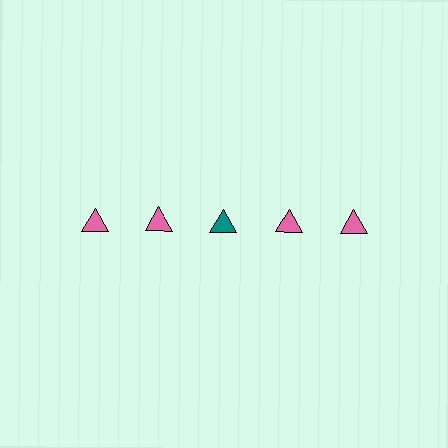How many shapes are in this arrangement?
There are 5 shapes arranged in a grid pattern.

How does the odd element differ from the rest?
It has a different color: teal instead of pink.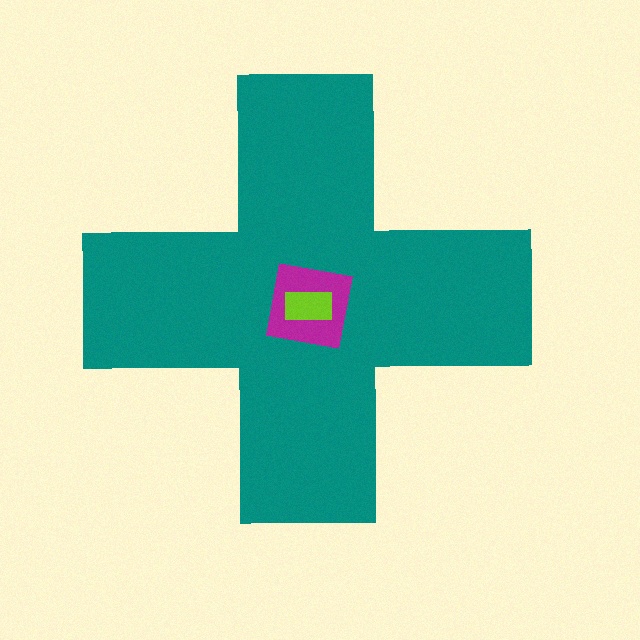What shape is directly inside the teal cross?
The magenta square.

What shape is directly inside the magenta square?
The lime rectangle.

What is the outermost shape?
The teal cross.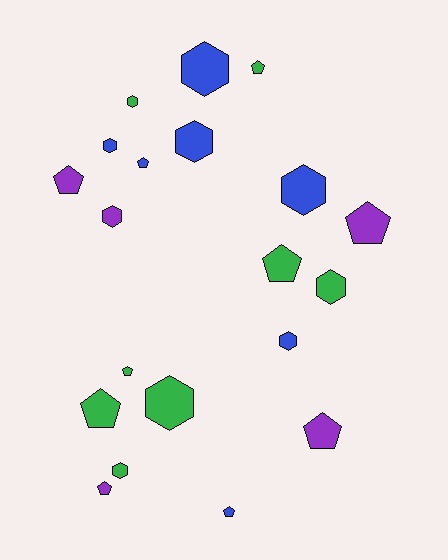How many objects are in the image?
There are 20 objects.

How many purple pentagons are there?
There are 4 purple pentagons.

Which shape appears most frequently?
Pentagon, with 10 objects.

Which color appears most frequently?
Green, with 8 objects.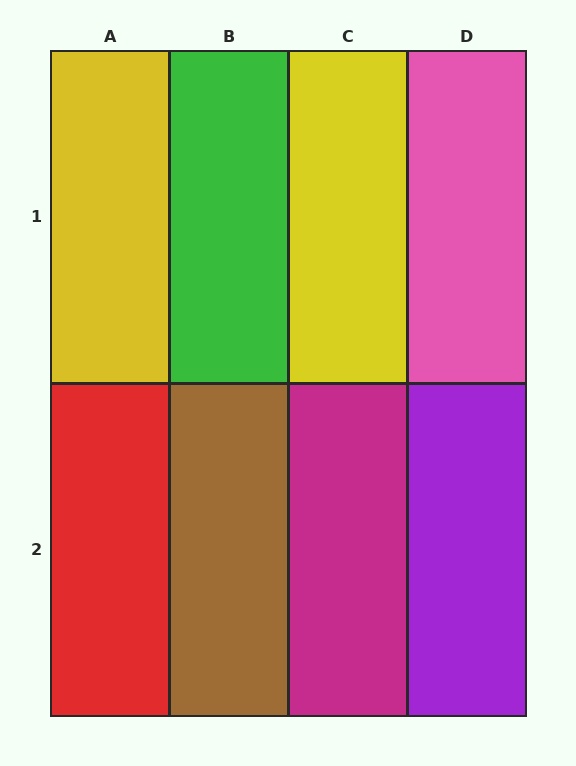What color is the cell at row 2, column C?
Magenta.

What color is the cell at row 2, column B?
Brown.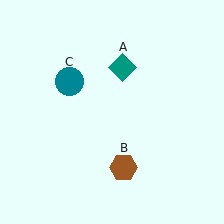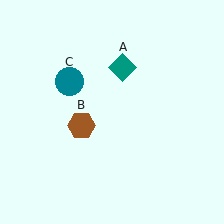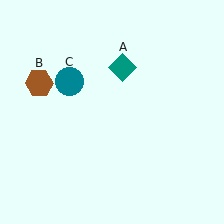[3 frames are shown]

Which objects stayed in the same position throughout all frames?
Teal diamond (object A) and teal circle (object C) remained stationary.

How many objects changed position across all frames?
1 object changed position: brown hexagon (object B).